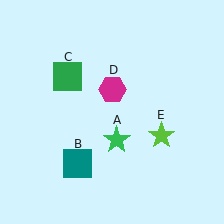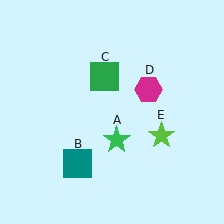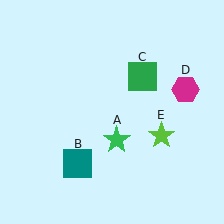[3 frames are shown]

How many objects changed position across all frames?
2 objects changed position: green square (object C), magenta hexagon (object D).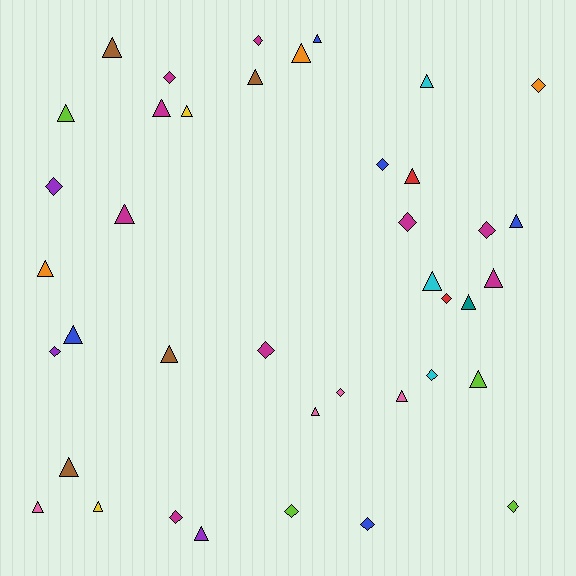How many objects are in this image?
There are 40 objects.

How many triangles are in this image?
There are 24 triangles.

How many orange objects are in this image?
There are 3 orange objects.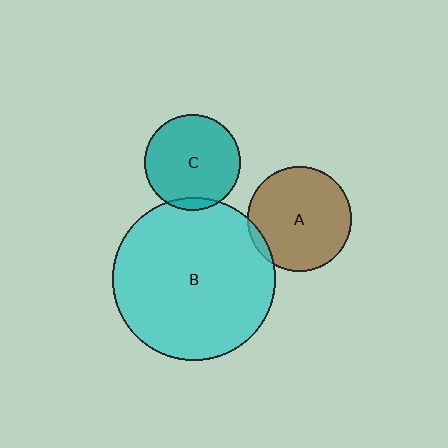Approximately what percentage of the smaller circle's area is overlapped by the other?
Approximately 5%.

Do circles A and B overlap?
Yes.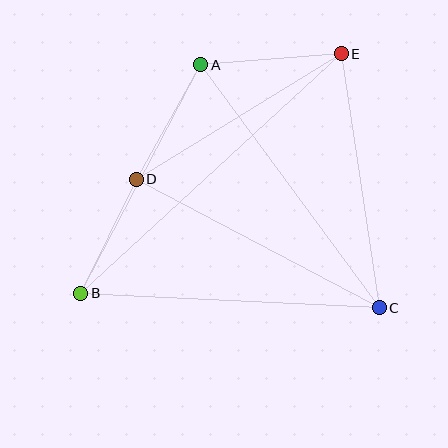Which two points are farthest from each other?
Points B and E are farthest from each other.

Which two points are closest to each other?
Points B and D are closest to each other.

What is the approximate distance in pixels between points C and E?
The distance between C and E is approximately 257 pixels.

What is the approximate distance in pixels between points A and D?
The distance between A and D is approximately 131 pixels.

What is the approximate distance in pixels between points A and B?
The distance between A and B is approximately 258 pixels.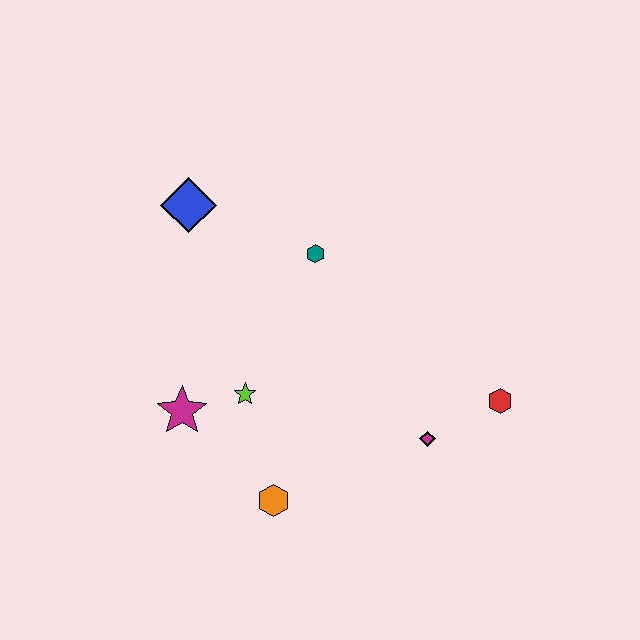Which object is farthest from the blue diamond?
The red hexagon is farthest from the blue diamond.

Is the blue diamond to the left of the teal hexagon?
Yes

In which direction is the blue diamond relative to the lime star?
The blue diamond is above the lime star.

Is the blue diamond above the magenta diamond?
Yes